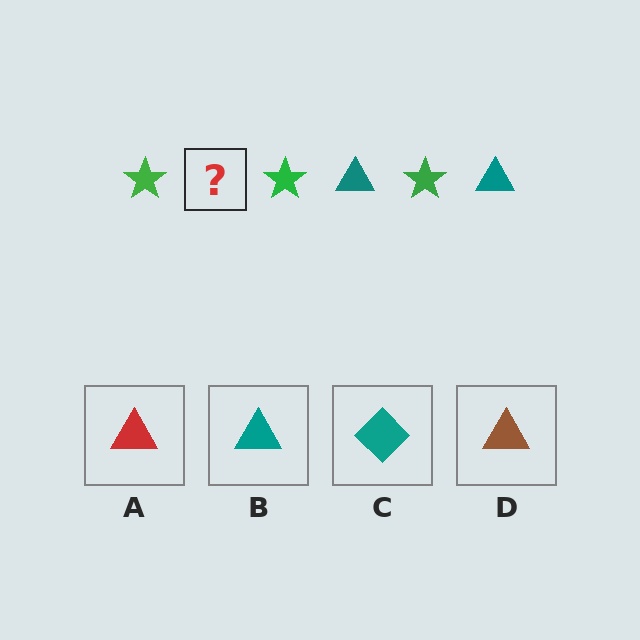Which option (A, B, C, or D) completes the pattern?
B.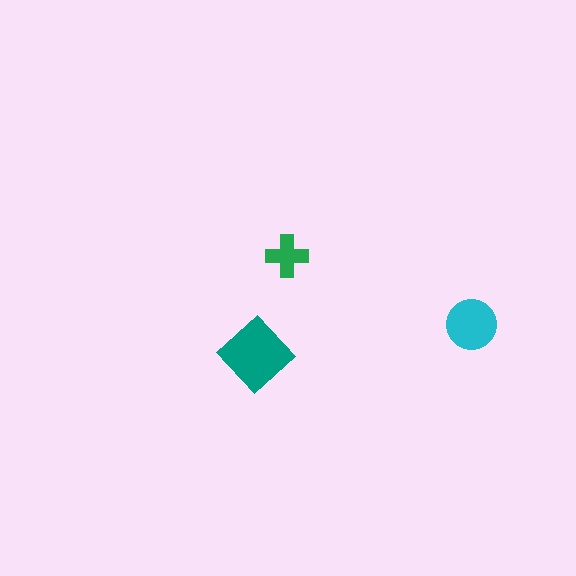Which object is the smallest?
The green cross.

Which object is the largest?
The teal diamond.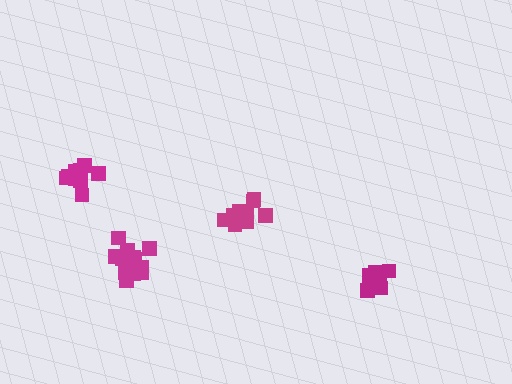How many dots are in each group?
Group 1: 14 dots, Group 2: 10 dots, Group 3: 9 dots, Group 4: 8 dots (41 total).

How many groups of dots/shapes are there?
There are 4 groups.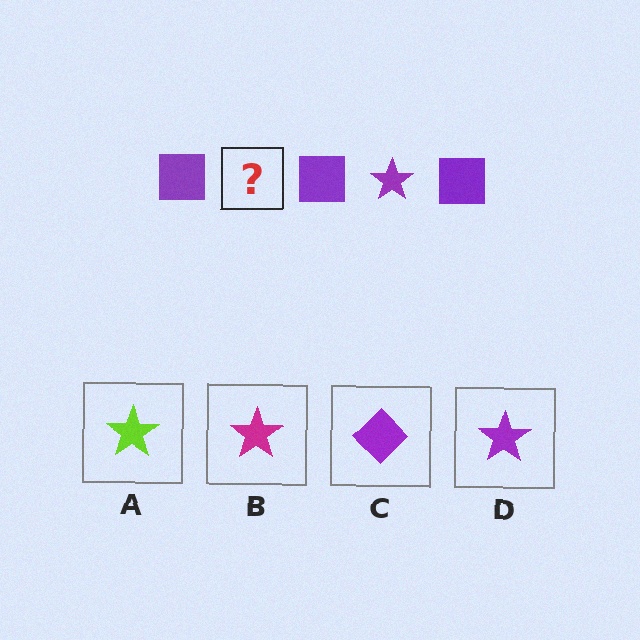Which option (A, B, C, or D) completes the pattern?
D.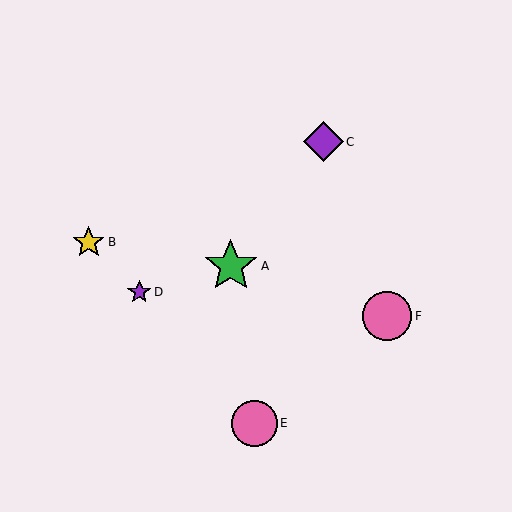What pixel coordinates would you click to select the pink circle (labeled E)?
Click at (254, 423) to select the pink circle E.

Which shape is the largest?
The green star (labeled A) is the largest.